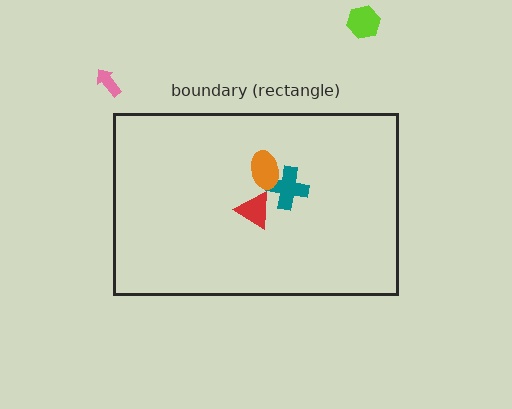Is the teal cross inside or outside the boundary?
Inside.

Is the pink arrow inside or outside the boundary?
Outside.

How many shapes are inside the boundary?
3 inside, 2 outside.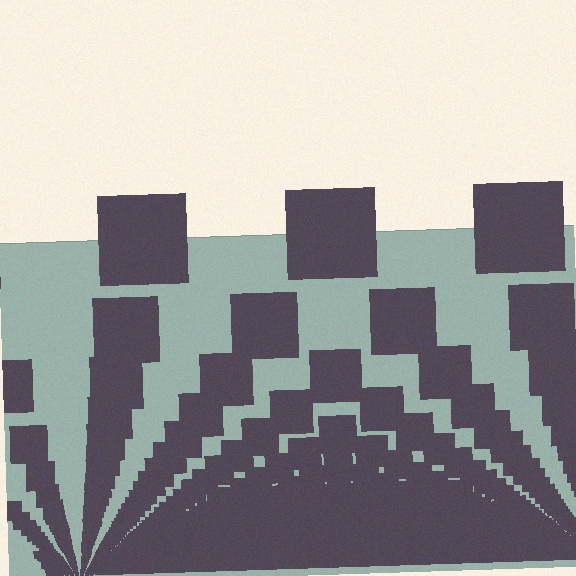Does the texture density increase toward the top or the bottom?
Density increases toward the bottom.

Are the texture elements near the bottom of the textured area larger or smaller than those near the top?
Smaller. The gradient is inverted — elements near the bottom are smaller and denser.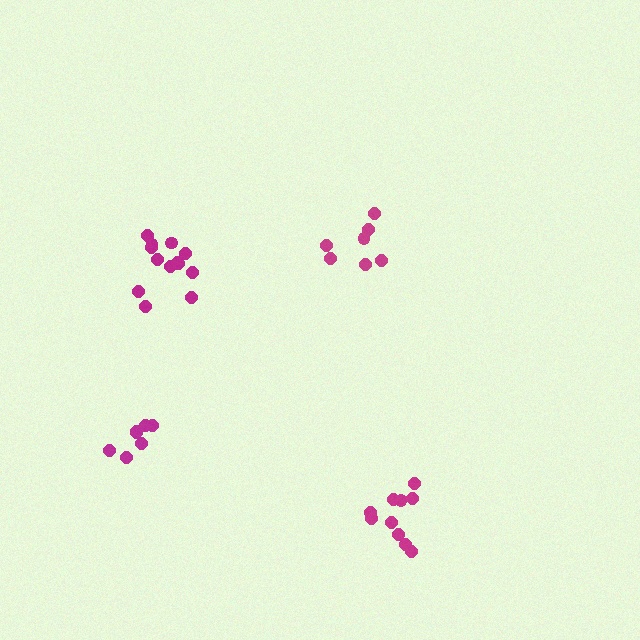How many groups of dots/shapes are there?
There are 4 groups.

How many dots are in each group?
Group 1: 13 dots, Group 2: 10 dots, Group 3: 7 dots, Group 4: 7 dots (37 total).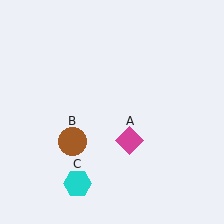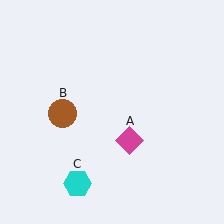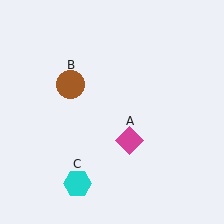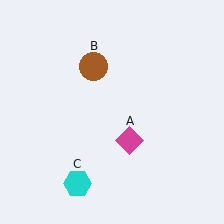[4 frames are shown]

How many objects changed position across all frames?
1 object changed position: brown circle (object B).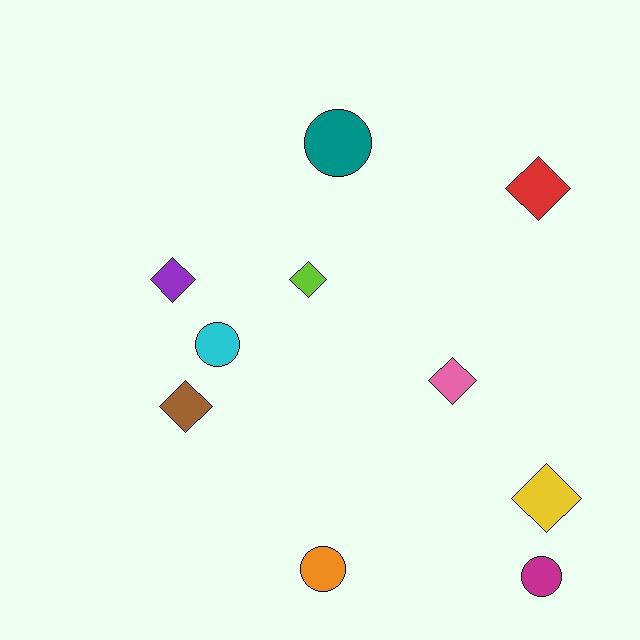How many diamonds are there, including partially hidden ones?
There are 6 diamonds.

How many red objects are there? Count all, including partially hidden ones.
There is 1 red object.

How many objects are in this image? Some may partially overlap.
There are 10 objects.